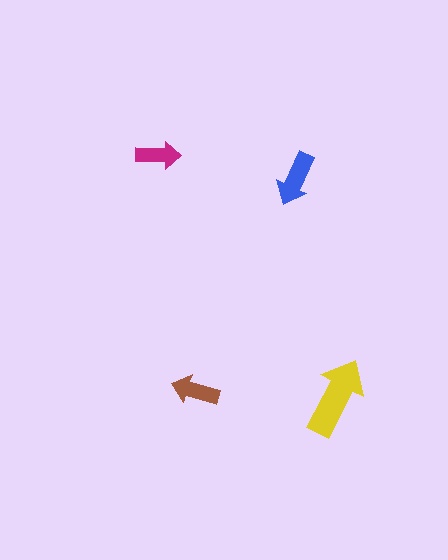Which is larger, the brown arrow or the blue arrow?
The blue one.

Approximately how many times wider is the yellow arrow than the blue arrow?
About 1.5 times wider.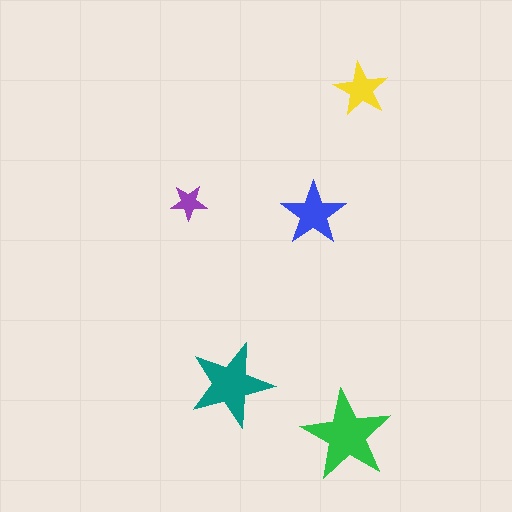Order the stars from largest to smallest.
the green one, the teal one, the blue one, the yellow one, the purple one.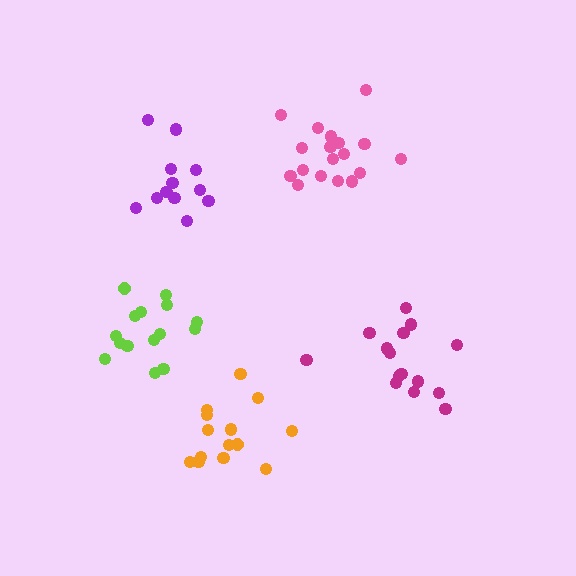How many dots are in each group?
Group 1: 14 dots, Group 2: 15 dots, Group 3: 18 dots, Group 4: 15 dots, Group 5: 12 dots (74 total).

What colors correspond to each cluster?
The clusters are colored: orange, magenta, pink, lime, purple.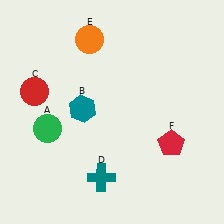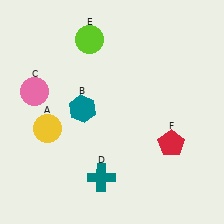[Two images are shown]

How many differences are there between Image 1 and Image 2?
There are 3 differences between the two images.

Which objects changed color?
A changed from green to yellow. C changed from red to pink. E changed from orange to lime.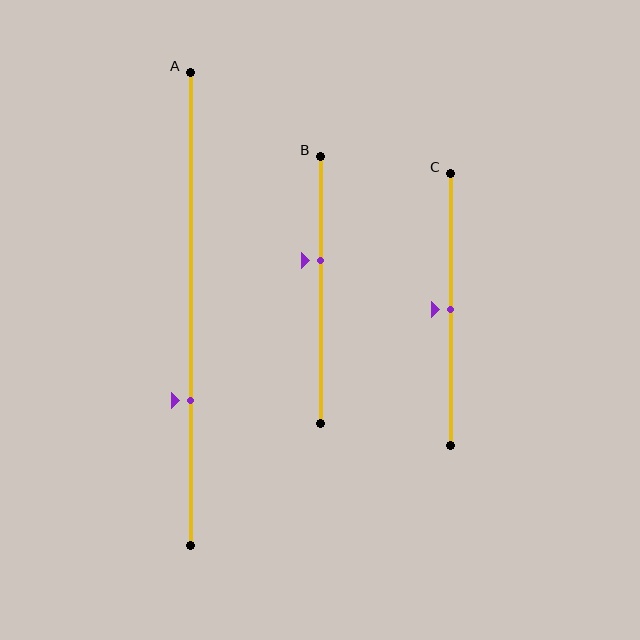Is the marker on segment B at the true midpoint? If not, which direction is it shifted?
No, the marker on segment B is shifted upward by about 11% of the segment length.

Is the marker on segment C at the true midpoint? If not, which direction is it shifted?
Yes, the marker on segment C is at the true midpoint.